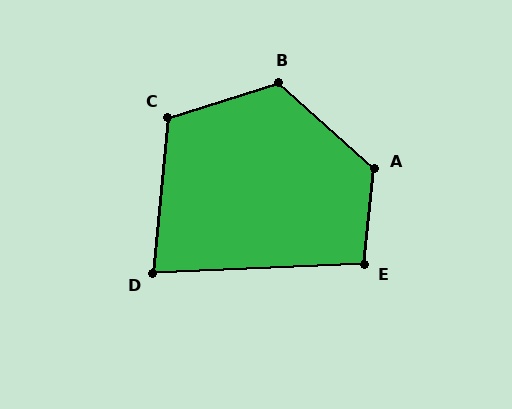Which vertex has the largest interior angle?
A, at approximately 126 degrees.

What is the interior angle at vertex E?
Approximately 98 degrees (obtuse).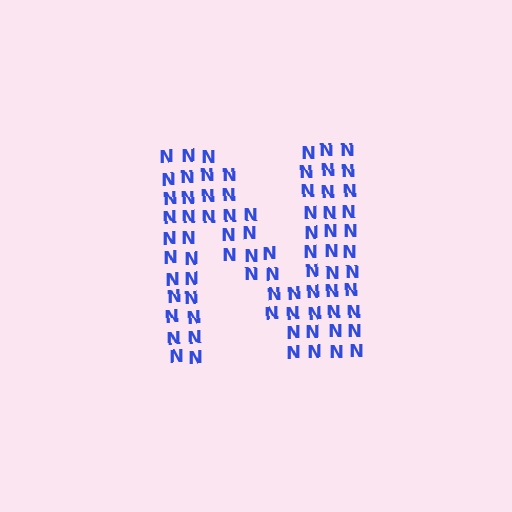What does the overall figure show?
The overall figure shows the letter N.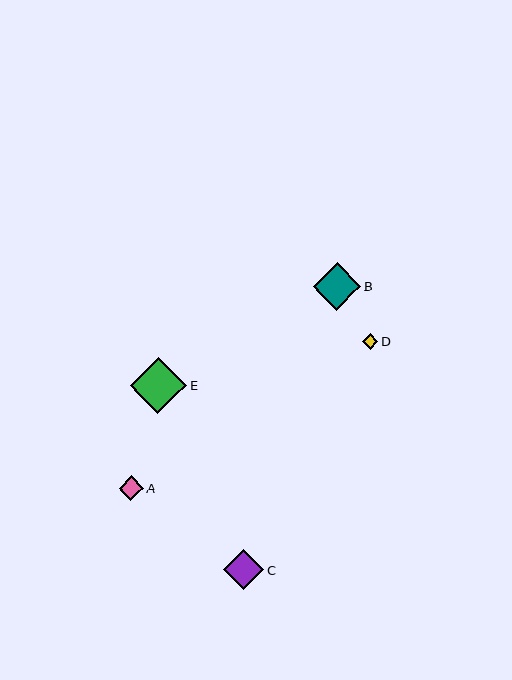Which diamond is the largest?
Diamond E is the largest with a size of approximately 57 pixels.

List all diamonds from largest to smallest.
From largest to smallest: E, B, C, A, D.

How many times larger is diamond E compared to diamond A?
Diamond E is approximately 2.3 times the size of diamond A.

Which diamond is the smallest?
Diamond D is the smallest with a size of approximately 15 pixels.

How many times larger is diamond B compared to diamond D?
Diamond B is approximately 3.1 times the size of diamond D.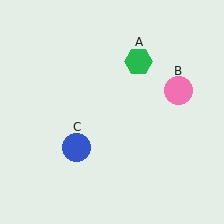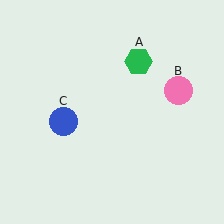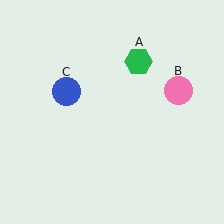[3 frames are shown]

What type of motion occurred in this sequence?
The blue circle (object C) rotated clockwise around the center of the scene.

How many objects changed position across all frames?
1 object changed position: blue circle (object C).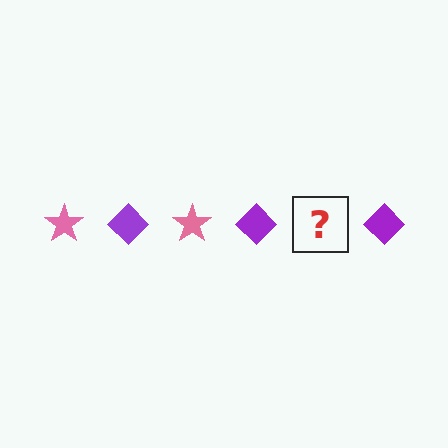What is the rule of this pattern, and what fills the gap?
The rule is that the pattern alternates between pink star and purple diamond. The gap should be filled with a pink star.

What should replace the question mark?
The question mark should be replaced with a pink star.